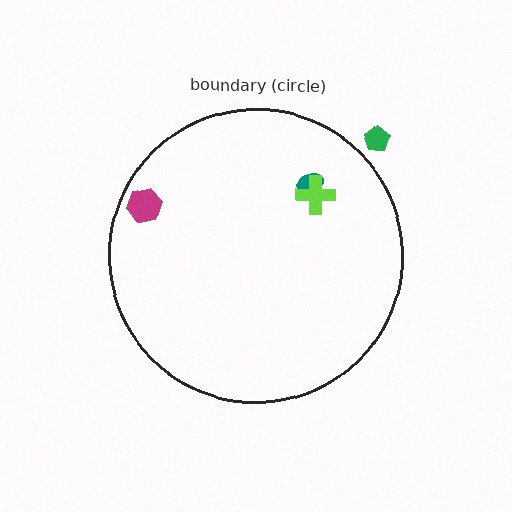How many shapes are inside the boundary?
3 inside, 1 outside.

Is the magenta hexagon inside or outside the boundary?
Inside.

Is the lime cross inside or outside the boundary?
Inside.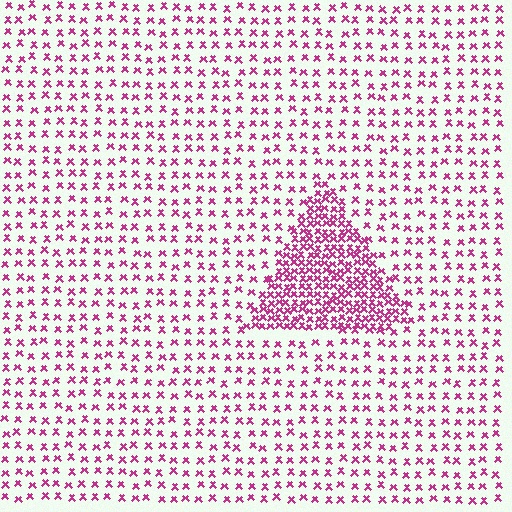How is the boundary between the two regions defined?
The boundary is defined by a change in element density (approximately 2.7x ratio). All elements are the same color, size, and shape.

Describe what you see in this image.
The image contains small magenta elements arranged at two different densities. A triangle-shaped region is visible where the elements are more densely packed than the surrounding area.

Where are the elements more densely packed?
The elements are more densely packed inside the triangle boundary.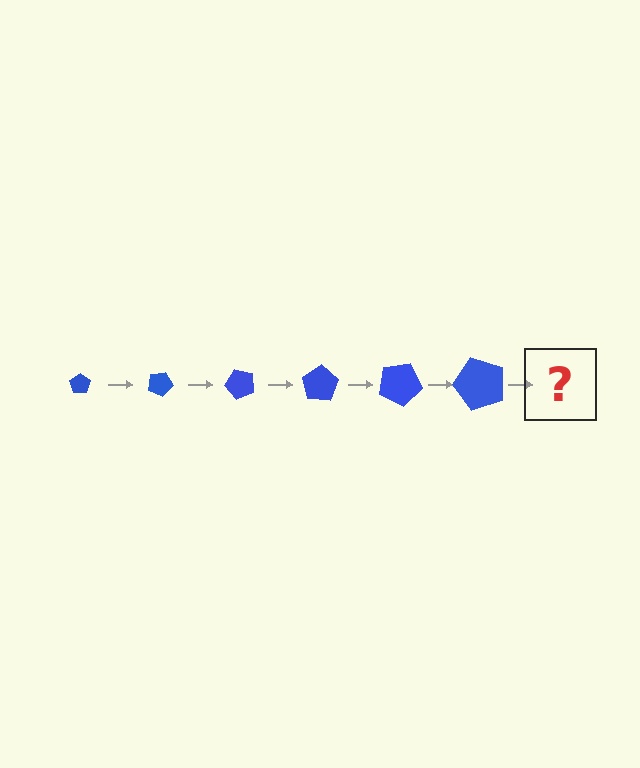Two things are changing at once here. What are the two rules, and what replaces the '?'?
The two rules are that the pentagon grows larger each step and it rotates 25 degrees each step. The '?' should be a pentagon, larger than the previous one and rotated 150 degrees from the start.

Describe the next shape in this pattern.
It should be a pentagon, larger than the previous one and rotated 150 degrees from the start.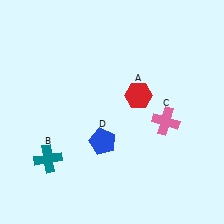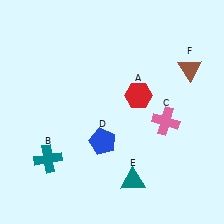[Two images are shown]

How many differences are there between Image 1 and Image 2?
There are 2 differences between the two images.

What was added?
A teal triangle (E), a brown triangle (F) were added in Image 2.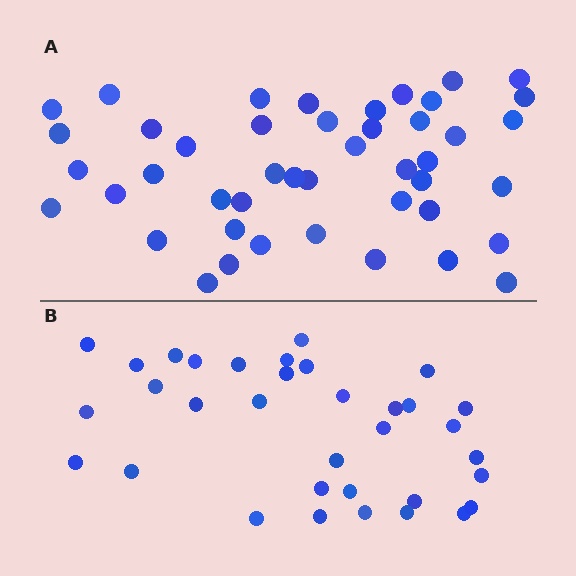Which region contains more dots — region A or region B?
Region A (the top region) has more dots.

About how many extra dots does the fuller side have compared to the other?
Region A has roughly 12 or so more dots than region B.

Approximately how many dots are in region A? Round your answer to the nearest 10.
About 40 dots. (The exact count is 45, which rounds to 40.)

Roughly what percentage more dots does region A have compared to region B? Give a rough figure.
About 30% more.